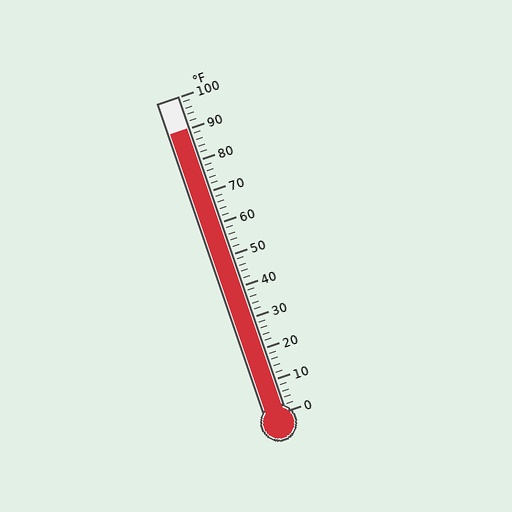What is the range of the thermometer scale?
The thermometer scale ranges from 0°F to 100°F.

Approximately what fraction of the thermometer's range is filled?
The thermometer is filled to approximately 90% of its range.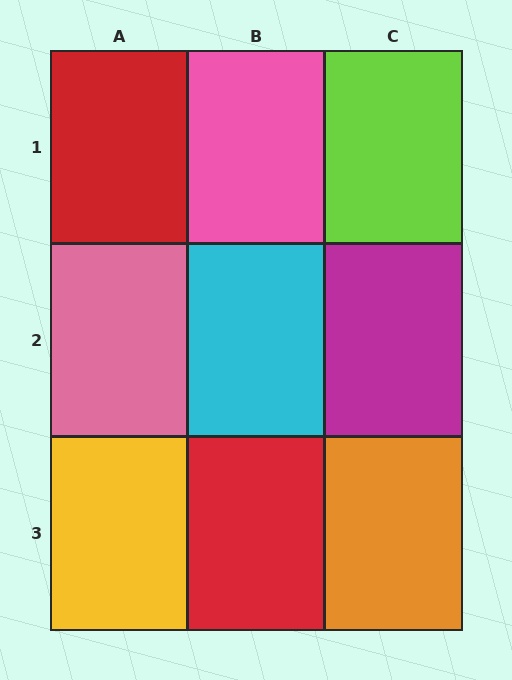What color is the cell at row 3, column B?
Red.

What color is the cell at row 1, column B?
Pink.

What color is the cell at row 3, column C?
Orange.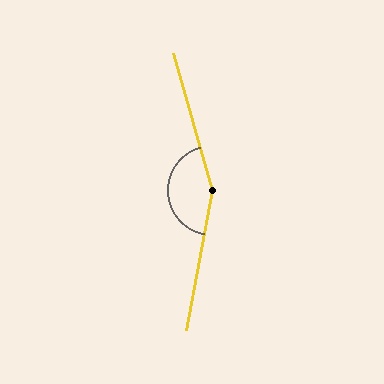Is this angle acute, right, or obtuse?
It is obtuse.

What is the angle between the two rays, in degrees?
Approximately 154 degrees.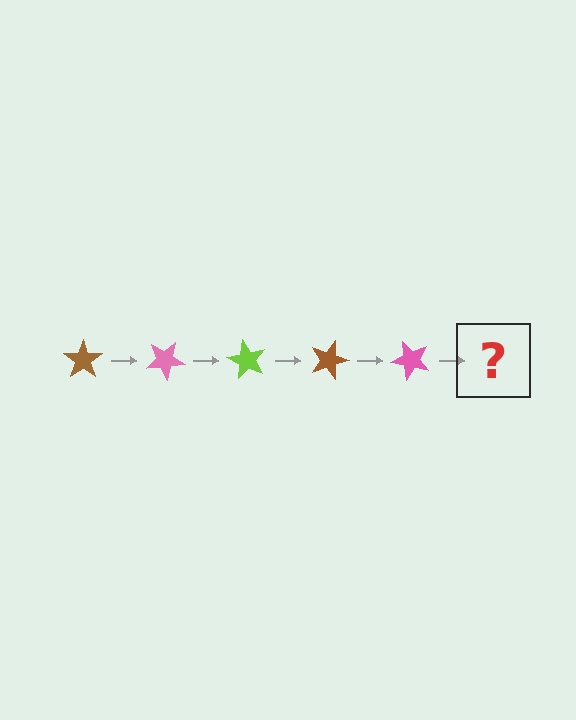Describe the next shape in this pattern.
It should be a lime star, rotated 150 degrees from the start.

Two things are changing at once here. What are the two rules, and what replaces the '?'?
The two rules are that it rotates 30 degrees each step and the color cycles through brown, pink, and lime. The '?' should be a lime star, rotated 150 degrees from the start.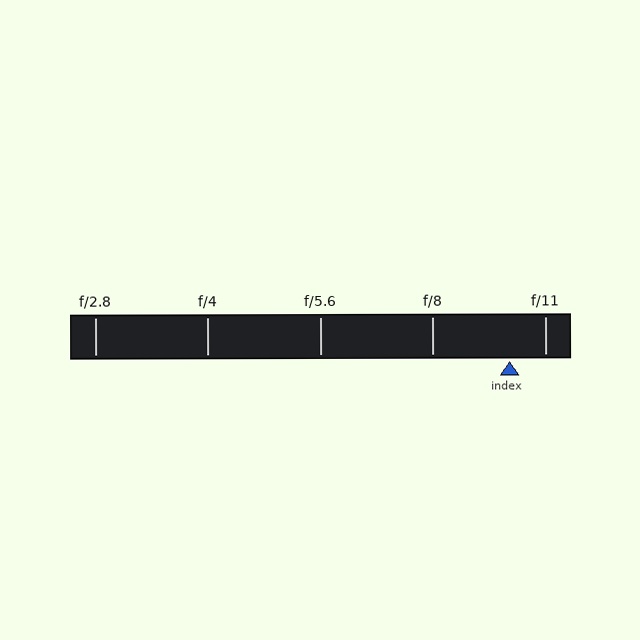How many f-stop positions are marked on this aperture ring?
There are 5 f-stop positions marked.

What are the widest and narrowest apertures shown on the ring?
The widest aperture shown is f/2.8 and the narrowest is f/11.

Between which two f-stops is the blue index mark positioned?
The index mark is between f/8 and f/11.